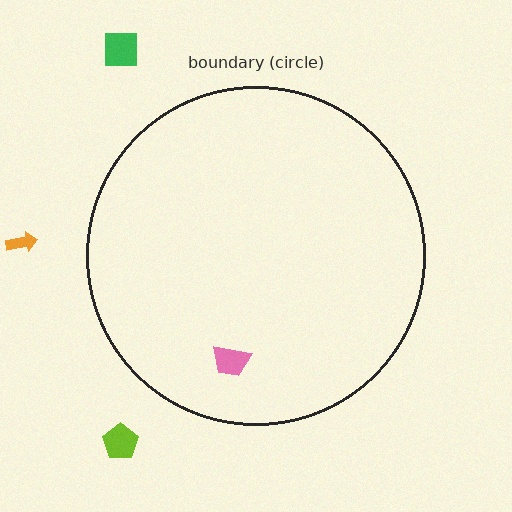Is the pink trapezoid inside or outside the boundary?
Inside.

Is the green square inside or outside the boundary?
Outside.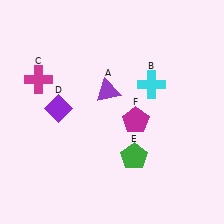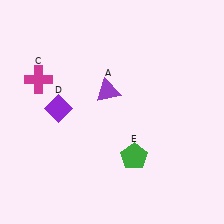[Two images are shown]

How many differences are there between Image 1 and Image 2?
There are 2 differences between the two images.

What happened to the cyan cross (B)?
The cyan cross (B) was removed in Image 2. It was in the top-right area of Image 1.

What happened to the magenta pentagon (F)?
The magenta pentagon (F) was removed in Image 2. It was in the bottom-right area of Image 1.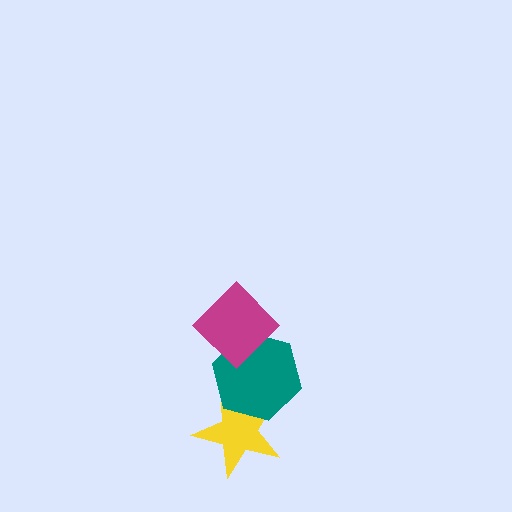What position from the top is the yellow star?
The yellow star is 3rd from the top.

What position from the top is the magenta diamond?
The magenta diamond is 1st from the top.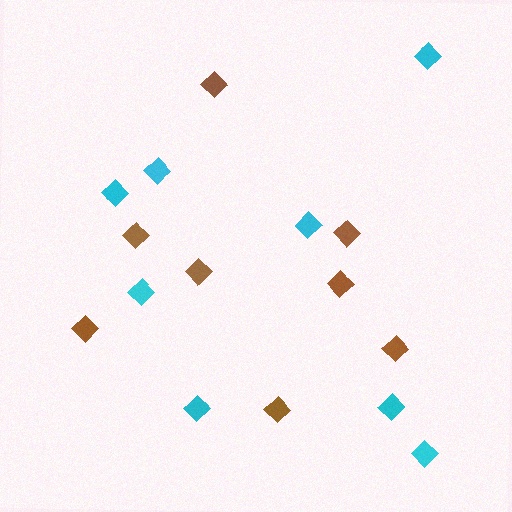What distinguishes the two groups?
There are 2 groups: one group of cyan diamonds (8) and one group of brown diamonds (8).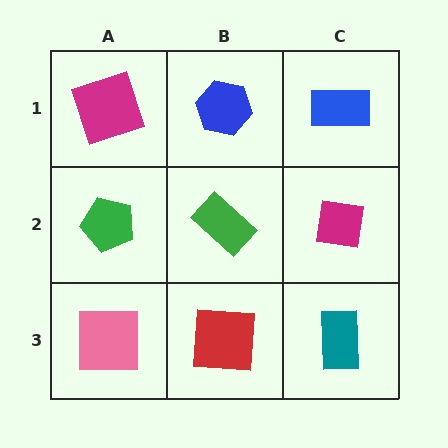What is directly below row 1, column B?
A green rectangle.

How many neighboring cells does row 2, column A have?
3.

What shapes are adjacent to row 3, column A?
A green pentagon (row 2, column A), a red square (row 3, column B).